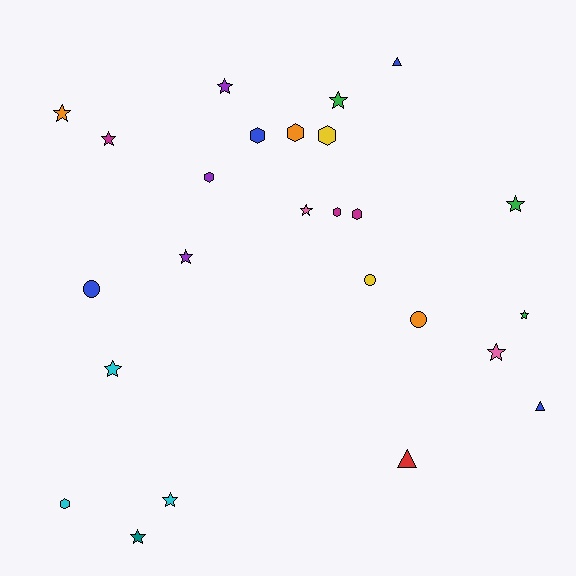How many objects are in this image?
There are 25 objects.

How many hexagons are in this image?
There are 7 hexagons.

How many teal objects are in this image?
There is 1 teal object.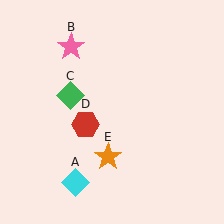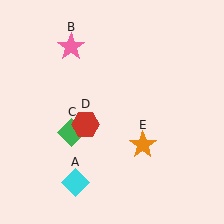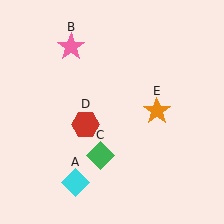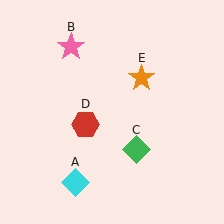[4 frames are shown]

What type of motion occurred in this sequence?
The green diamond (object C), orange star (object E) rotated counterclockwise around the center of the scene.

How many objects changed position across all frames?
2 objects changed position: green diamond (object C), orange star (object E).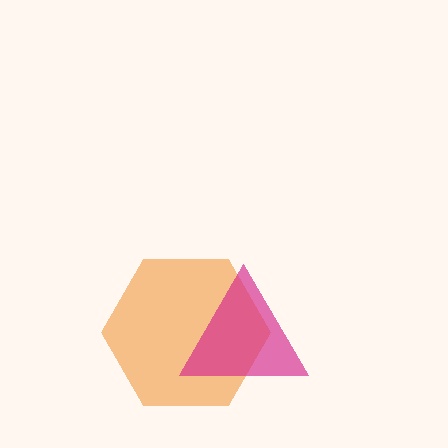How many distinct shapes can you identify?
There are 2 distinct shapes: an orange hexagon, a magenta triangle.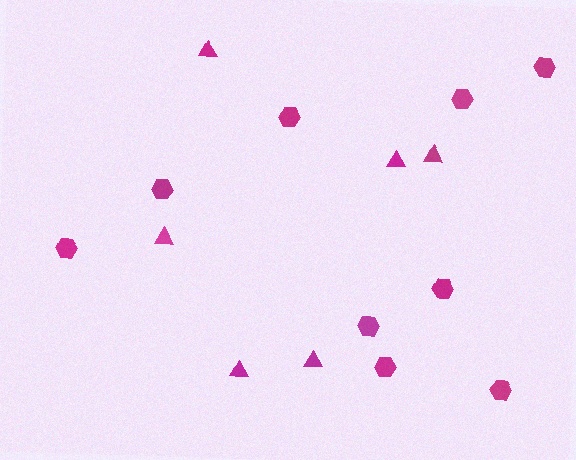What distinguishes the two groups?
There are 2 groups: one group of hexagons (9) and one group of triangles (6).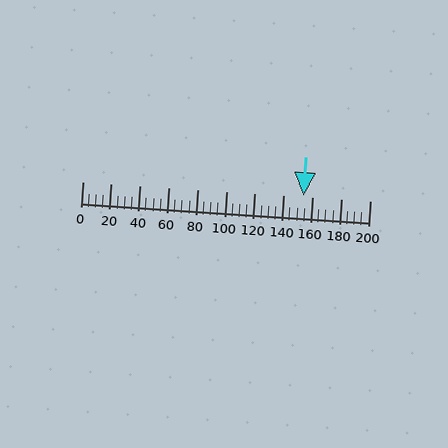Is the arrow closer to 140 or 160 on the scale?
The arrow is closer to 160.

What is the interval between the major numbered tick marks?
The major tick marks are spaced 20 units apart.